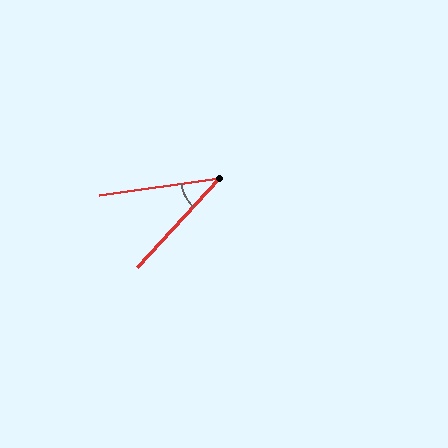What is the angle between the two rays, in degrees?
Approximately 39 degrees.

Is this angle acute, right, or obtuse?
It is acute.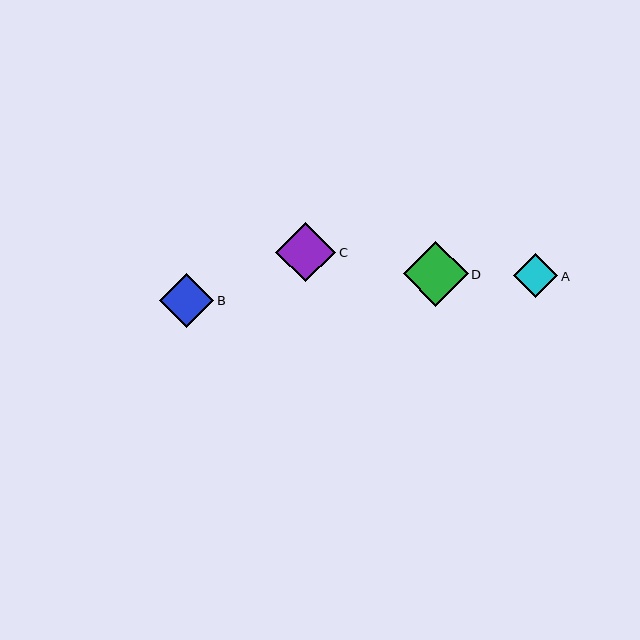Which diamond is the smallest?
Diamond A is the smallest with a size of approximately 44 pixels.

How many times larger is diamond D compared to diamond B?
Diamond D is approximately 1.2 times the size of diamond B.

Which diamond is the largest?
Diamond D is the largest with a size of approximately 65 pixels.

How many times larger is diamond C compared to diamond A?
Diamond C is approximately 1.4 times the size of diamond A.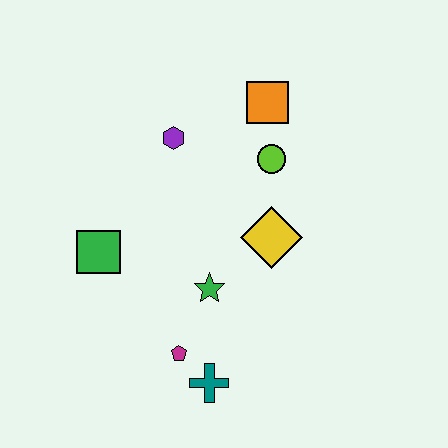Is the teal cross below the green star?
Yes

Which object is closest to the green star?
The magenta pentagon is closest to the green star.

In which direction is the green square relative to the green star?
The green square is to the left of the green star.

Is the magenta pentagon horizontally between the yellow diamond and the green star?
No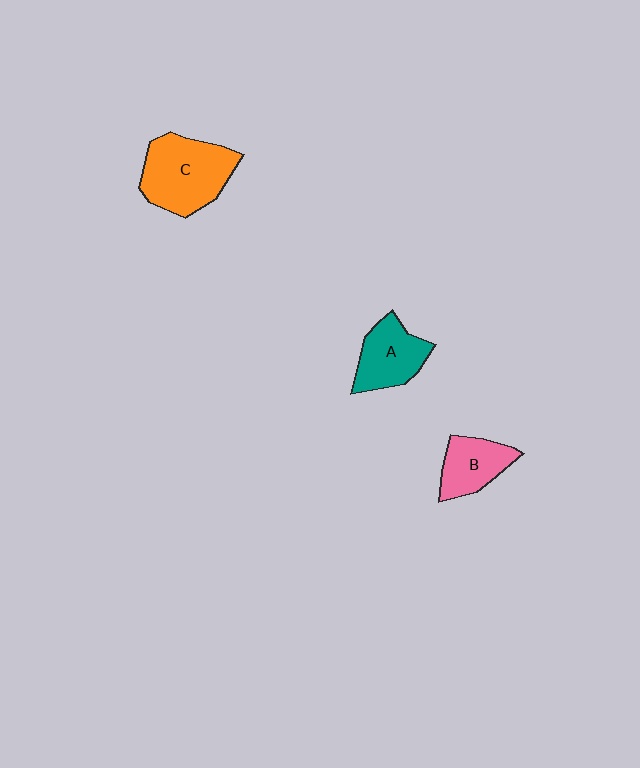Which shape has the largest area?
Shape C (orange).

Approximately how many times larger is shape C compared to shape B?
Approximately 1.7 times.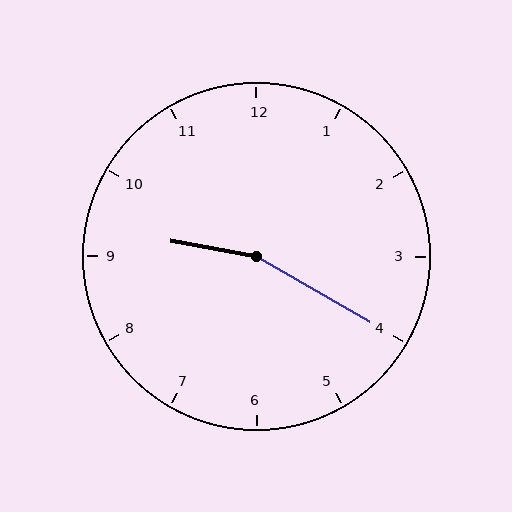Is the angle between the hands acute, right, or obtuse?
It is obtuse.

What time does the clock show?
9:20.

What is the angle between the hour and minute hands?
Approximately 160 degrees.